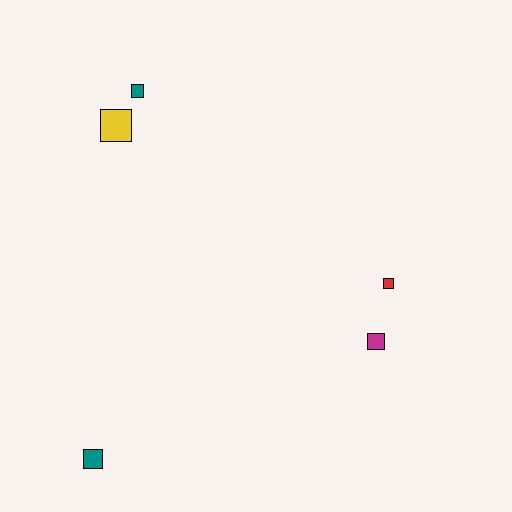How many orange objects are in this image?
There are no orange objects.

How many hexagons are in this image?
There are no hexagons.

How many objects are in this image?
There are 5 objects.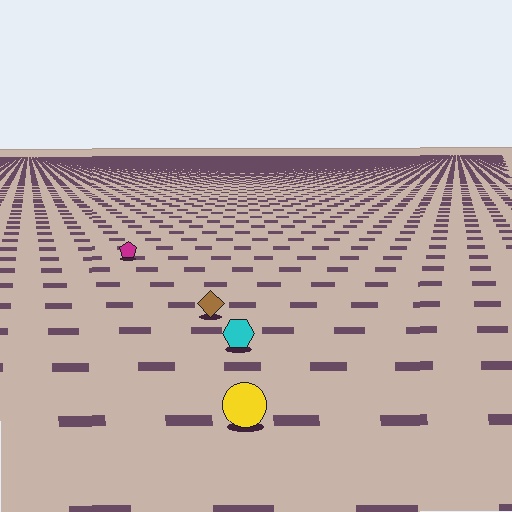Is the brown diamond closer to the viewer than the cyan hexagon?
No. The cyan hexagon is closer — you can tell from the texture gradient: the ground texture is coarser near it.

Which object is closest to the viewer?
The yellow circle is closest. The texture marks near it are larger and more spread out.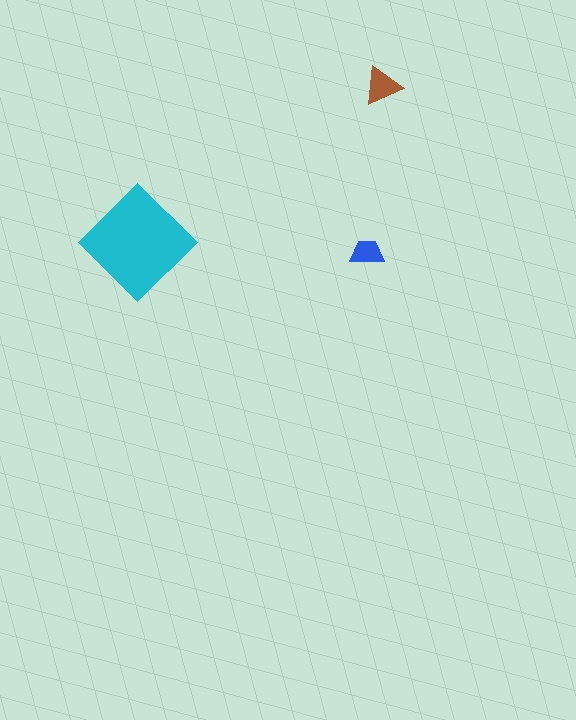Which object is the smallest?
The blue trapezoid.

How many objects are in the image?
There are 3 objects in the image.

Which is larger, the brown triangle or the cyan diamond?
The cyan diamond.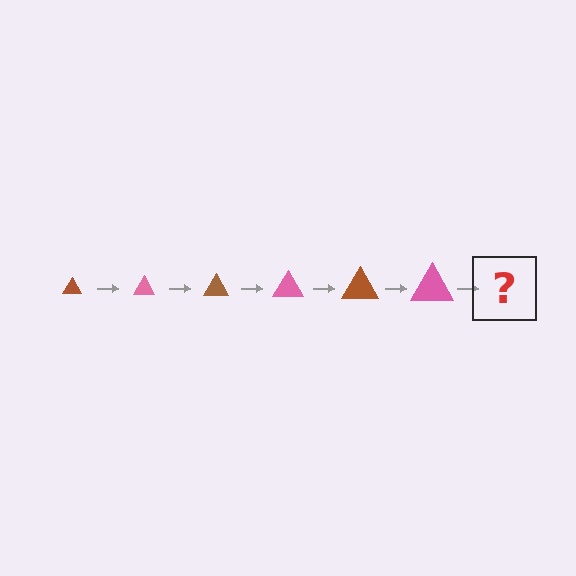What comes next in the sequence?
The next element should be a brown triangle, larger than the previous one.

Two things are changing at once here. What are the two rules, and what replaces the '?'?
The two rules are that the triangle grows larger each step and the color cycles through brown and pink. The '?' should be a brown triangle, larger than the previous one.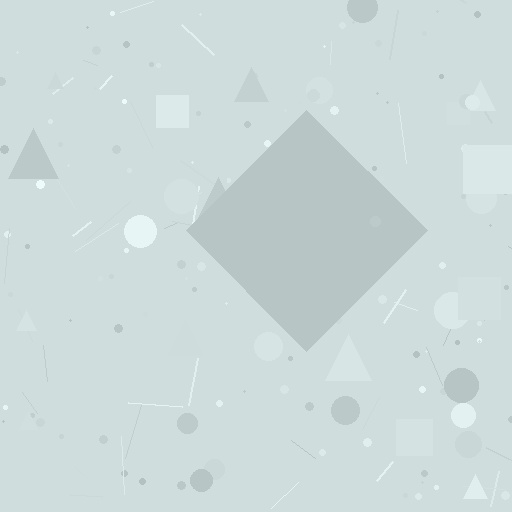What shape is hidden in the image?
A diamond is hidden in the image.